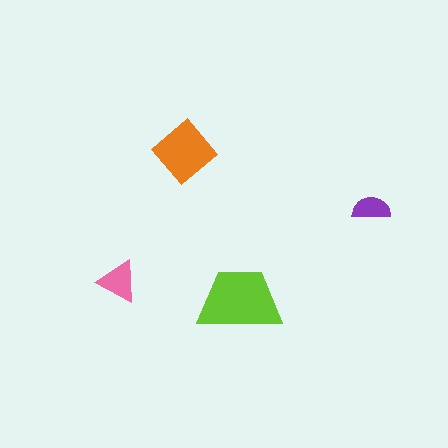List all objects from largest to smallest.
The lime trapezoid, the orange diamond, the pink triangle, the purple semicircle.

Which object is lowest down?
The lime trapezoid is bottommost.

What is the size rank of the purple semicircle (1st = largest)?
4th.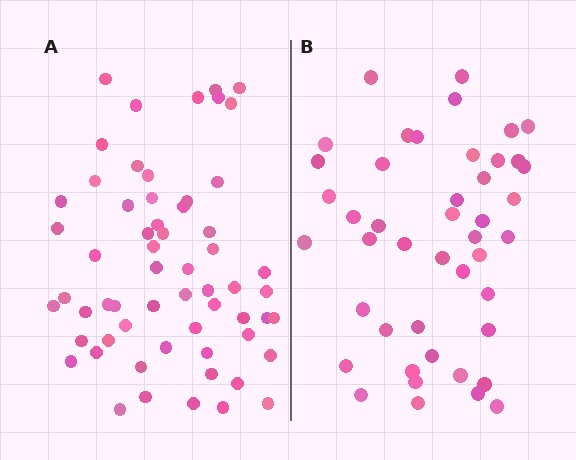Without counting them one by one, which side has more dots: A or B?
Region A (the left region) has more dots.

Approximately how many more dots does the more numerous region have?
Region A has approximately 15 more dots than region B.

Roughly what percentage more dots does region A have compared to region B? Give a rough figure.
About 35% more.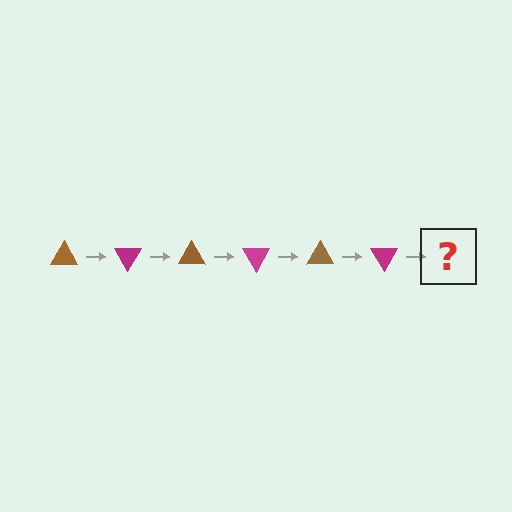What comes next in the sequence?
The next element should be a brown triangle, rotated 360 degrees from the start.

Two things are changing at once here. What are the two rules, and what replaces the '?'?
The two rules are that it rotates 60 degrees each step and the color cycles through brown and magenta. The '?' should be a brown triangle, rotated 360 degrees from the start.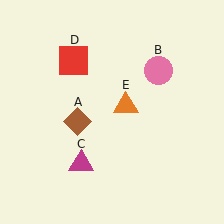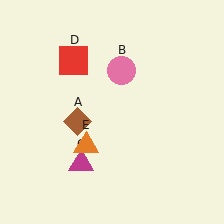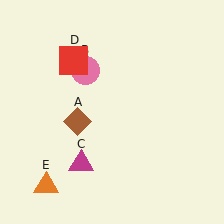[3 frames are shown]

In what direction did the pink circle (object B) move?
The pink circle (object B) moved left.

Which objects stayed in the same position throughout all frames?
Brown diamond (object A) and magenta triangle (object C) and red square (object D) remained stationary.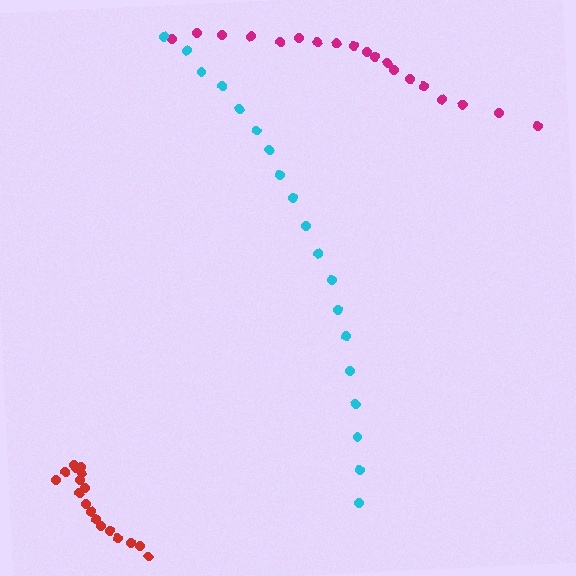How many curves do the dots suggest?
There are 3 distinct paths.